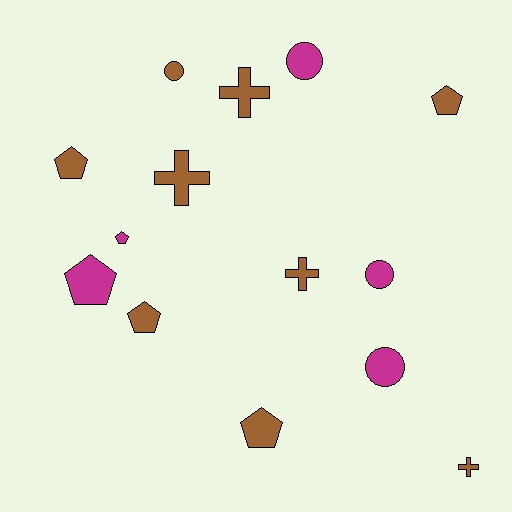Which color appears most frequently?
Brown, with 9 objects.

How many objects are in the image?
There are 14 objects.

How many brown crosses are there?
There are 4 brown crosses.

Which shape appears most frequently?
Pentagon, with 6 objects.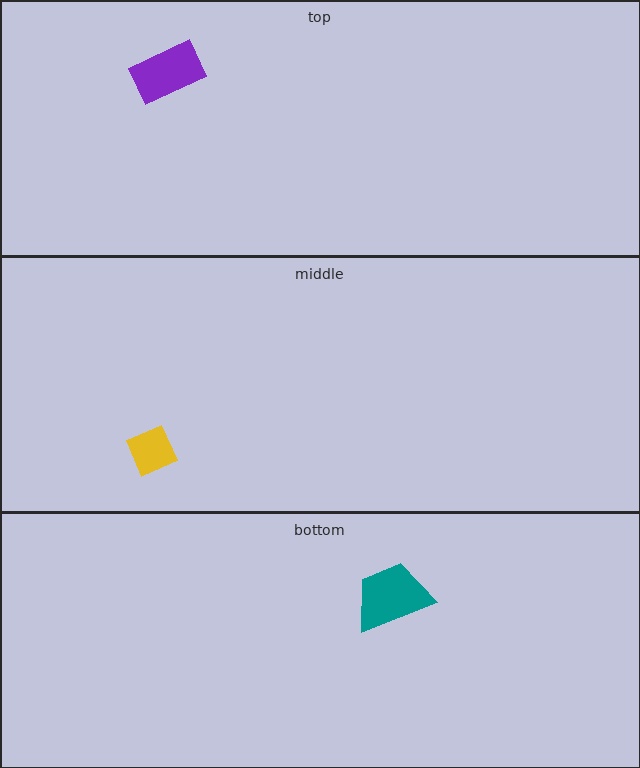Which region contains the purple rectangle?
The top region.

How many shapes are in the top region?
1.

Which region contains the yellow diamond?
The middle region.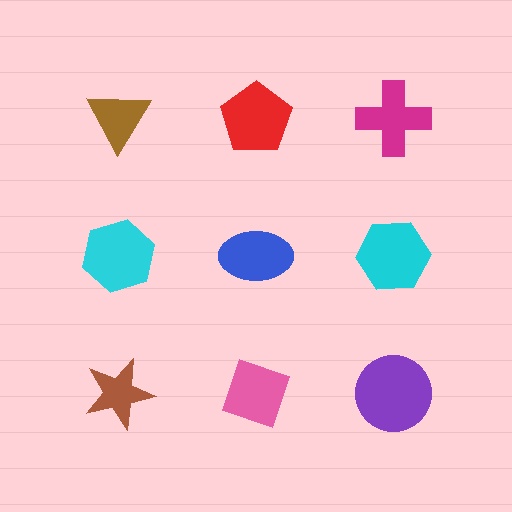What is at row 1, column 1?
A brown triangle.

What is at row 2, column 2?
A blue ellipse.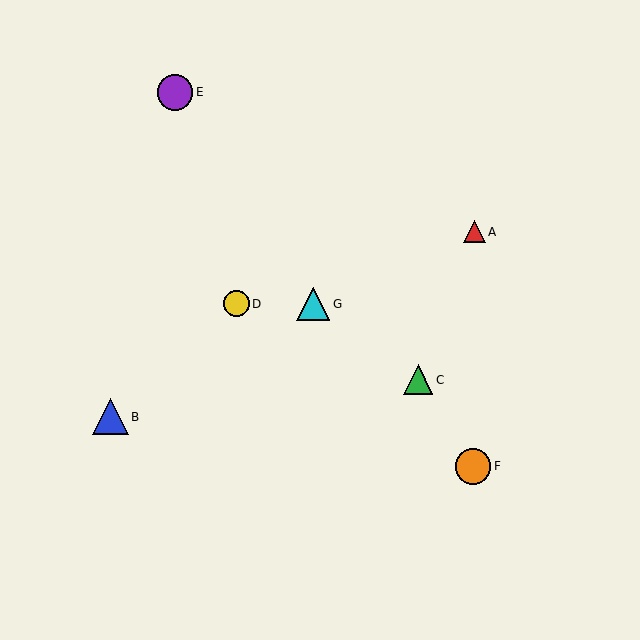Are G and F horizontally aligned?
No, G is at y≈304 and F is at y≈466.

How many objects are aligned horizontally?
2 objects (D, G) are aligned horizontally.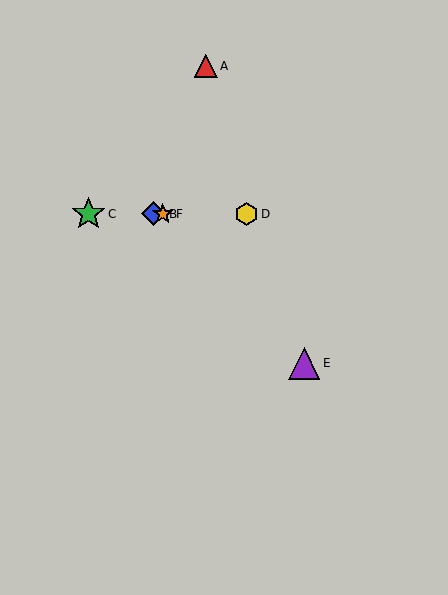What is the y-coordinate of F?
Object F is at y≈214.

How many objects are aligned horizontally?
4 objects (B, C, D, F) are aligned horizontally.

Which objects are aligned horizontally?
Objects B, C, D, F are aligned horizontally.